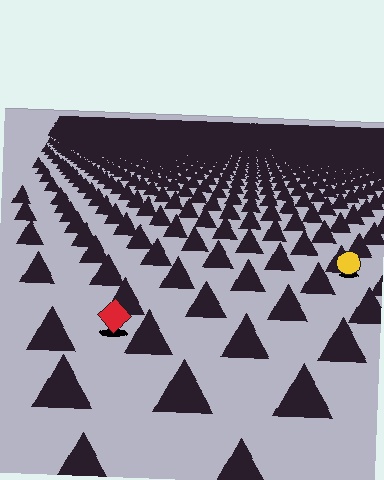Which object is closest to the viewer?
The red diamond is closest. The texture marks near it are larger and more spread out.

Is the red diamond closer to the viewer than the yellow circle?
Yes. The red diamond is closer — you can tell from the texture gradient: the ground texture is coarser near it.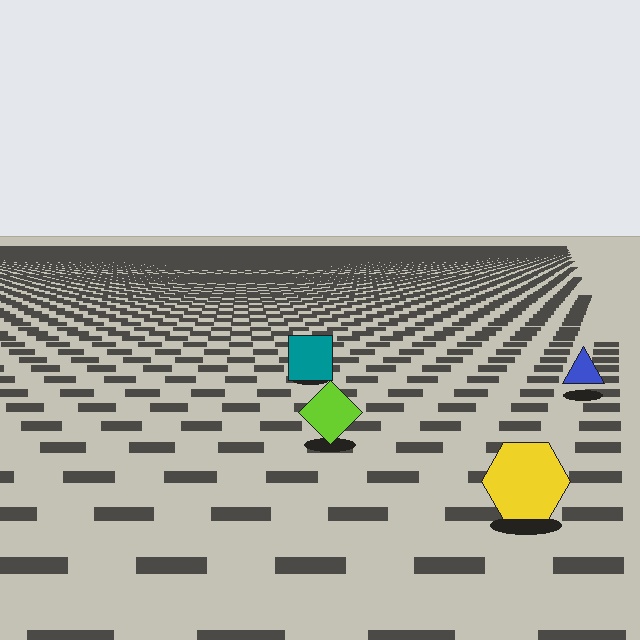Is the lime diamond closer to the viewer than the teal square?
Yes. The lime diamond is closer — you can tell from the texture gradient: the ground texture is coarser near it.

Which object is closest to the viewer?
The yellow hexagon is closest. The texture marks near it are larger and more spread out.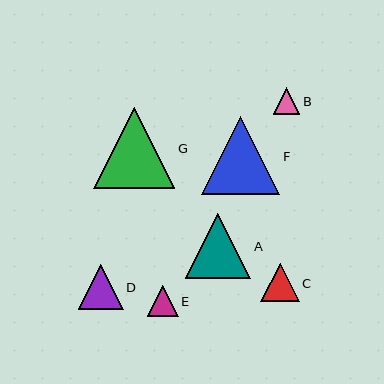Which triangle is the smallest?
Triangle B is the smallest with a size of approximately 26 pixels.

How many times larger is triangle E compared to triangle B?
Triangle E is approximately 1.2 times the size of triangle B.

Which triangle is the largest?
Triangle G is the largest with a size of approximately 81 pixels.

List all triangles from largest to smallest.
From largest to smallest: G, F, A, D, C, E, B.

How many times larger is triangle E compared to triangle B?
Triangle E is approximately 1.2 times the size of triangle B.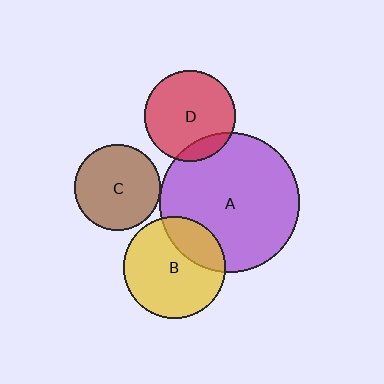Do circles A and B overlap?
Yes.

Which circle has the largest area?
Circle A (purple).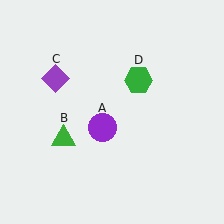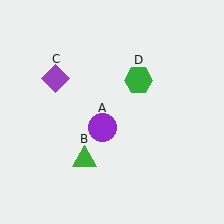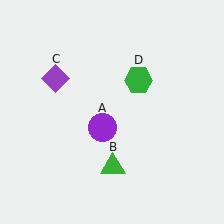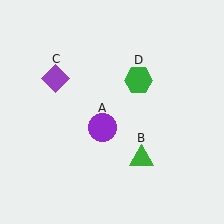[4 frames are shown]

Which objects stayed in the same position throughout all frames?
Purple circle (object A) and purple diamond (object C) and green hexagon (object D) remained stationary.